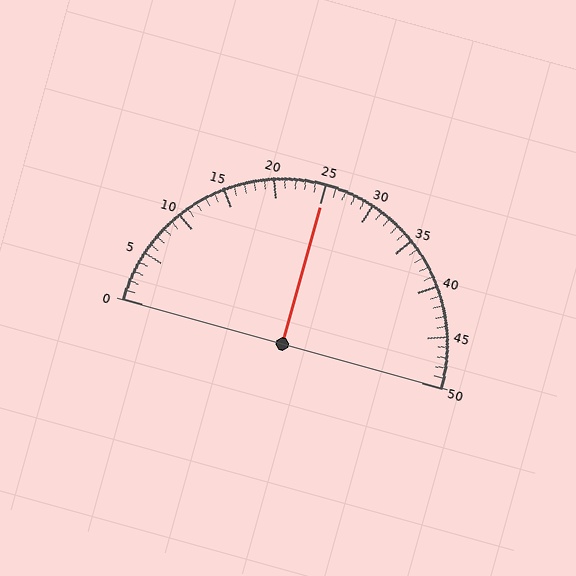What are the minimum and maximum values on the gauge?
The gauge ranges from 0 to 50.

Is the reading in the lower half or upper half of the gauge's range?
The reading is in the upper half of the range (0 to 50).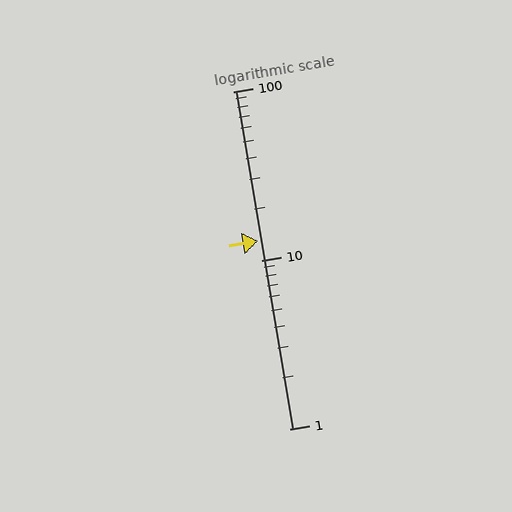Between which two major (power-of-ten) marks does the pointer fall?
The pointer is between 10 and 100.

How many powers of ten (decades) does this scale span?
The scale spans 2 decades, from 1 to 100.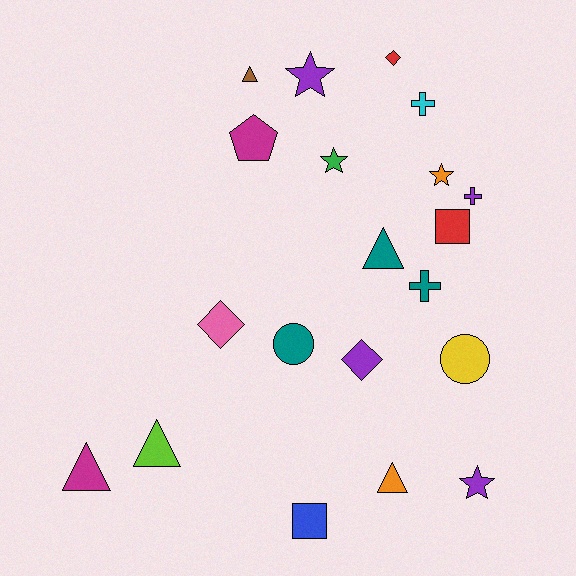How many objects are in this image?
There are 20 objects.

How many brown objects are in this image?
There is 1 brown object.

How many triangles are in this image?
There are 5 triangles.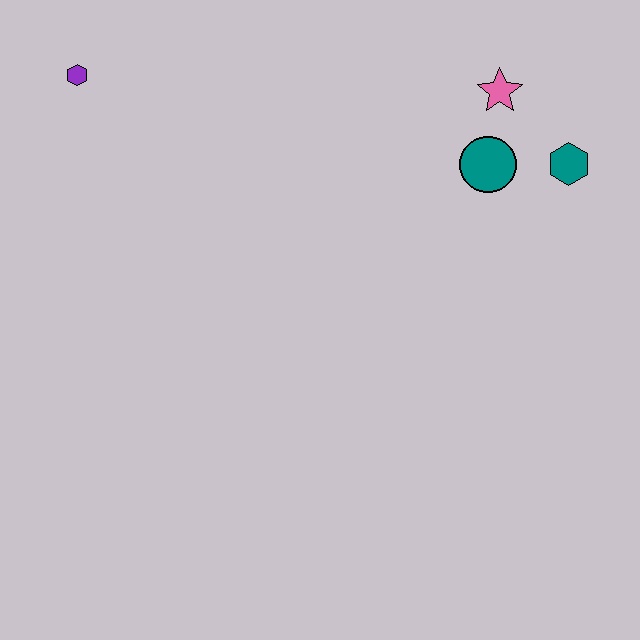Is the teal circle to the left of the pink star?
Yes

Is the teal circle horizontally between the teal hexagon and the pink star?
No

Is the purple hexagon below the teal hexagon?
No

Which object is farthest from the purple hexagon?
The teal hexagon is farthest from the purple hexagon.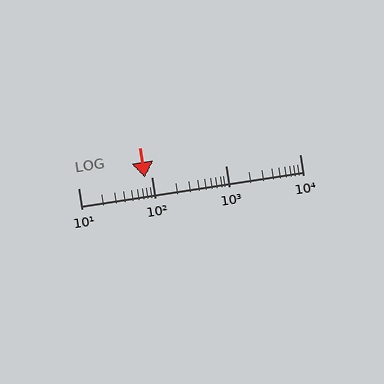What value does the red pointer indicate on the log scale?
The pointer indicates approximately 79.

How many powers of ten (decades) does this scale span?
The scale spans 3 decades, from 10 to 10000.